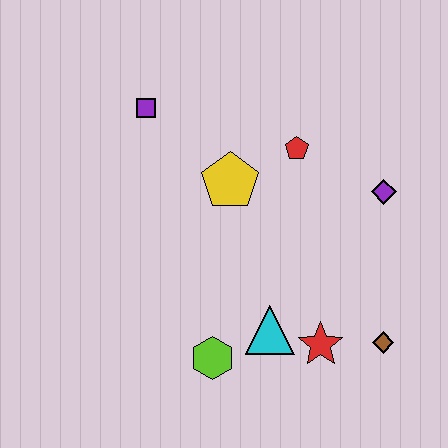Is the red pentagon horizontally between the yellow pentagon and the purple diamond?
Yes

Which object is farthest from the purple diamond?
The purple square is farthest from the purple diamond.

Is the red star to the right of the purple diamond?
No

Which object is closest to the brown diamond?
The red star is closest to the brown diamond.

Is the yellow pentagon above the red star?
Yes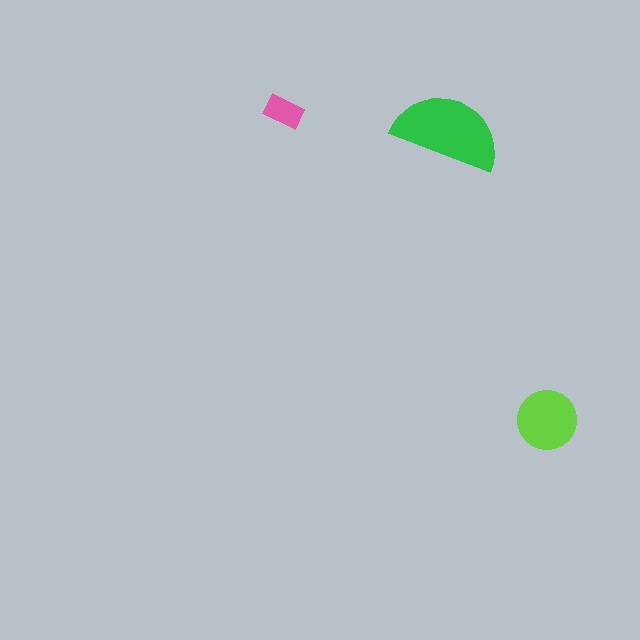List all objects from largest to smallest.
The green semicircle, the lime circle, the pink rectangle.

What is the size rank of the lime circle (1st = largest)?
2nd.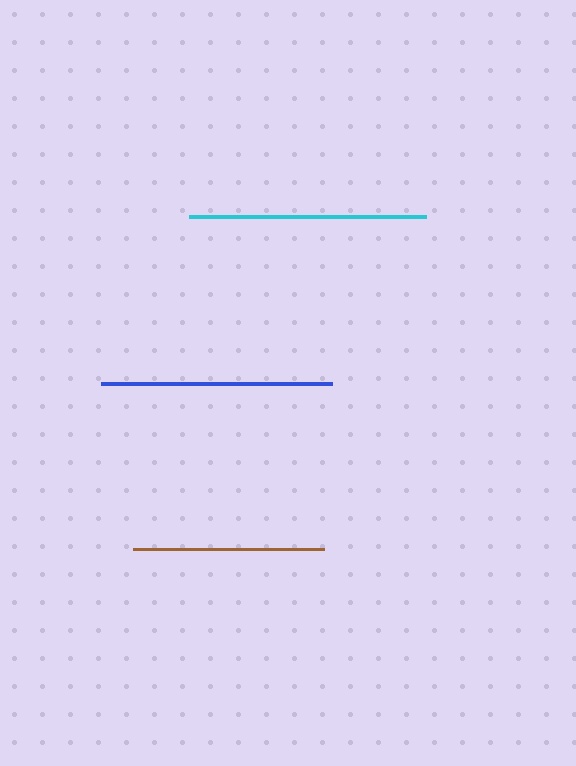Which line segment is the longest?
The cyan line is the longest at approximately 237 pixels.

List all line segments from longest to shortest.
From longest to shortest: cyan, blue, brown.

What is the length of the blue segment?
The blue segment is approximately 231 pixels long.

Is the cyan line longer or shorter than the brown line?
The cyan line is longer than the brown line.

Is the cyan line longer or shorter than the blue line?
The cyan line is longer than the blue line.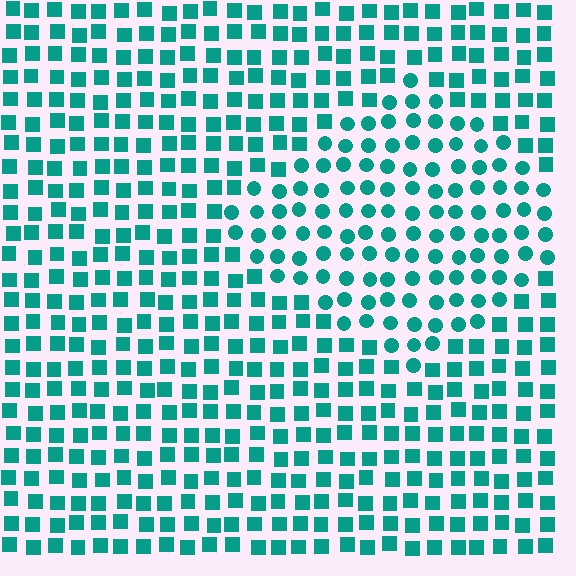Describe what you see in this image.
The image is filled with small teal elements arranged in a uniform grid. A diamond-shaped region contains circles, while the surrounding area contains squares. The boundary is defined purely by the change in element shape.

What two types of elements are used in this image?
The image uses circles inside the diamond region and squares outside it.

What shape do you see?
I see a diamond.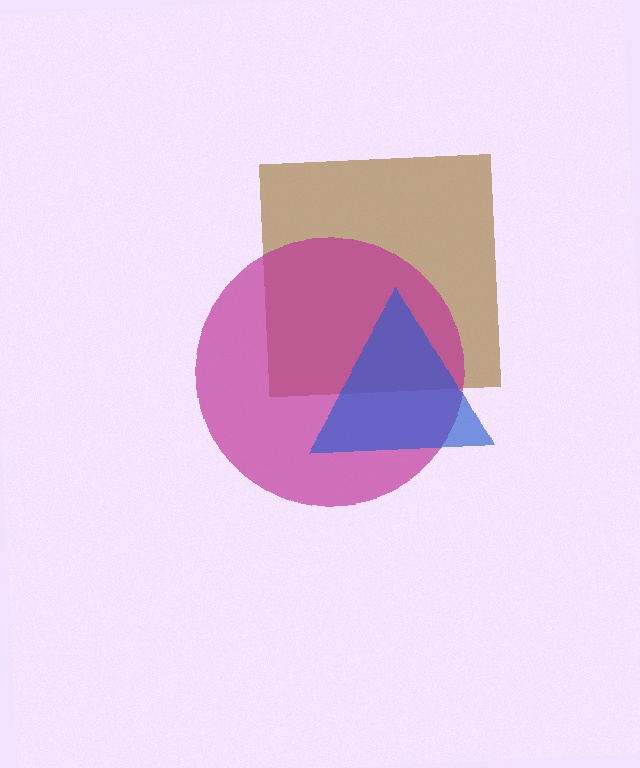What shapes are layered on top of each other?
The layered shapes are: a brown square, a magenta circle, a blue triangle.